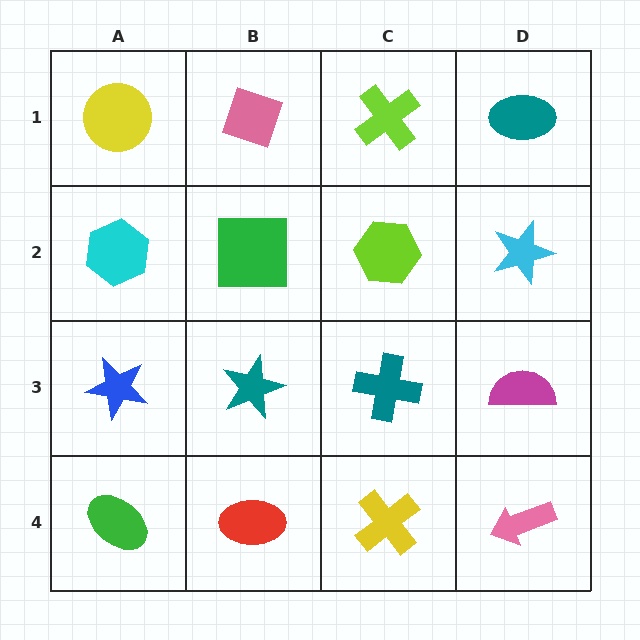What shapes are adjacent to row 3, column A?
A cyan hexagon (row 2, column A), a green ellipse (row 4, column A), a teal star (row 3, column B).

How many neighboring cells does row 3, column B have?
4.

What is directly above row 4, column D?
A magenta semicircle.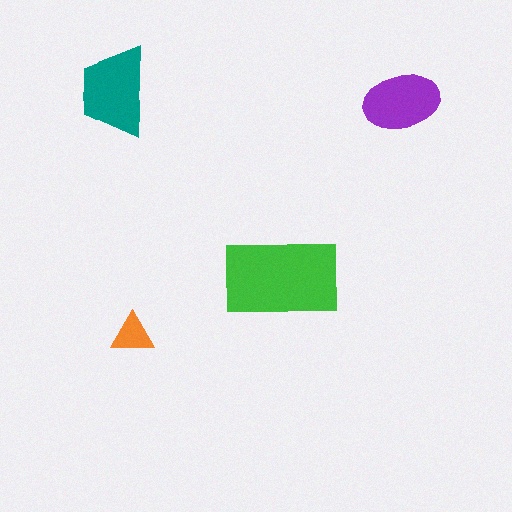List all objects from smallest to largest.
The orange triangle, the purple ellipse, the teal trapezoid, the green rectangle.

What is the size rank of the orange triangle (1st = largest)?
4th.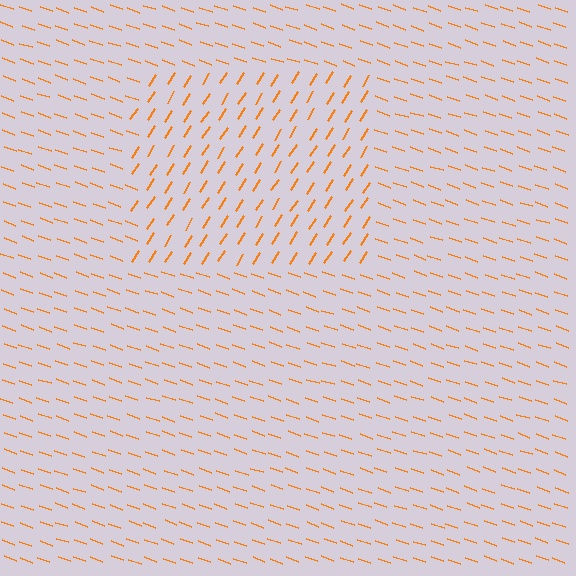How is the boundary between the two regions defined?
The boundary is defined purely by a change in line orientation (approximately 77 degrees difference). All lines are the same color and thickness.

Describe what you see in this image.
The image is filled with small orange line segments. A rectangle region in the image has lines oriented differently from the surrounding lines, creating a visible texture boundary.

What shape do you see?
I see a rectangle.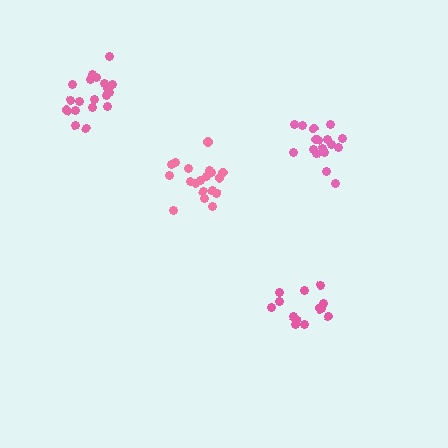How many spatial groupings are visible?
There are 4 spatial groupings.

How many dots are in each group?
Group 1: 13 dots, Group 2: 19 dots, Group 3: 19 dots, Group 4: 17 dots (68 total).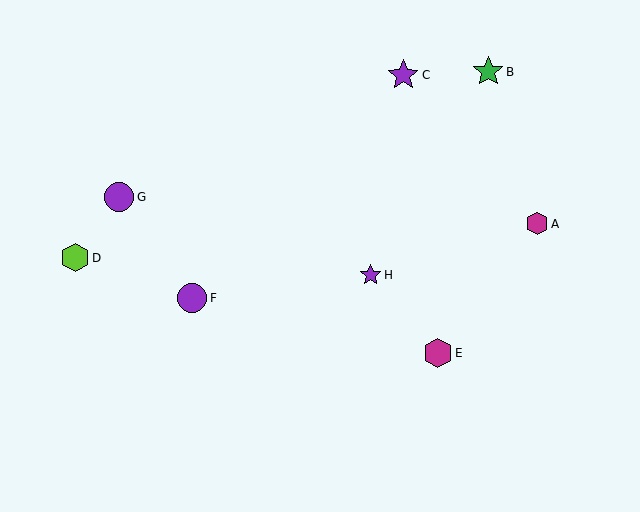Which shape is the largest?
The purple star (labeled C) is the largest.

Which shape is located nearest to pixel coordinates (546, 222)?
The magenta hexagon (labeled A) at (537, 224) is nearest to that location.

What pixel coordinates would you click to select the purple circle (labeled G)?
Click at (119, 197) to select the purple circle G.